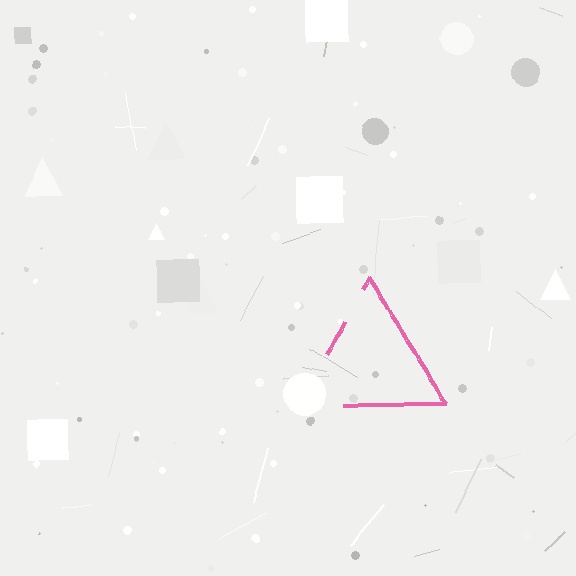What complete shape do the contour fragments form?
The contour fragments form a triangle.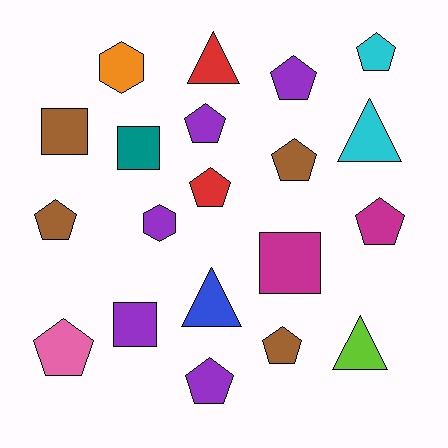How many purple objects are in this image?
There are 5 purple objects.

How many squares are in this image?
There are 4 squares.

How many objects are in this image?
There are 20 objects.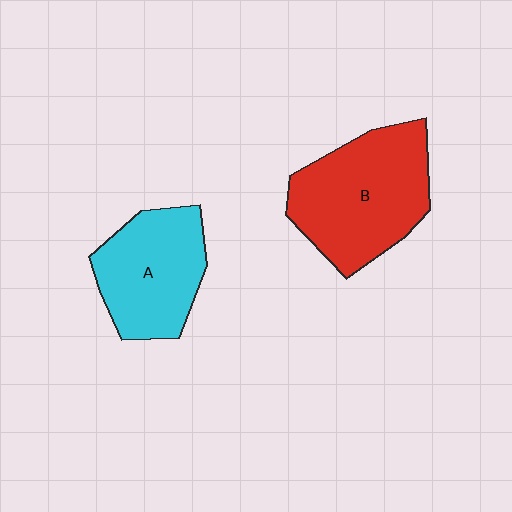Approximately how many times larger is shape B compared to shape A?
Approximately 1.3 times.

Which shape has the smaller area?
Shape A (cyan).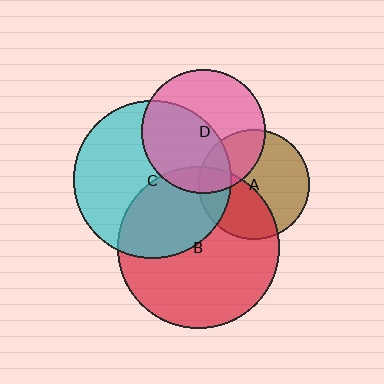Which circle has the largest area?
Circle B (red).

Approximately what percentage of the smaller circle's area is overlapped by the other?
Approximately 30%.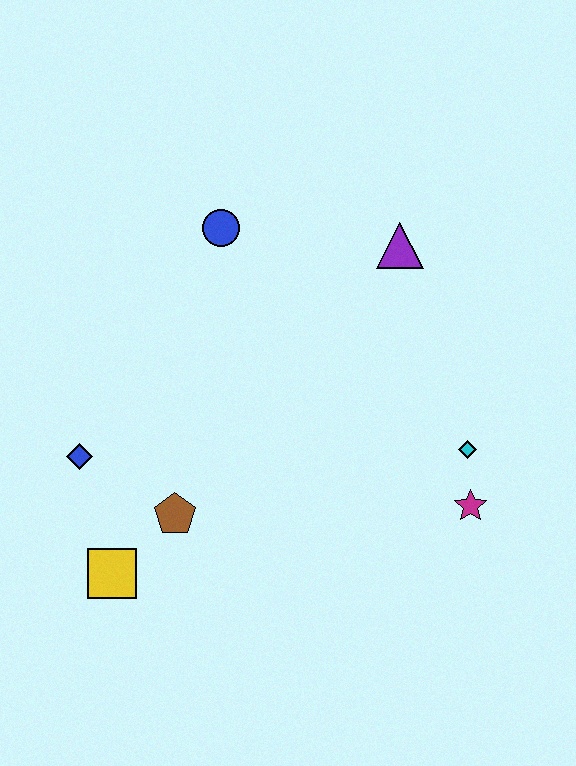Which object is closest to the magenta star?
The cyan diamond is closest to the magenta star.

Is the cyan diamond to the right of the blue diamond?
Yes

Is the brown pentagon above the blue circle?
No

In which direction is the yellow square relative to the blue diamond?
The yellow square is below the blue diamond.